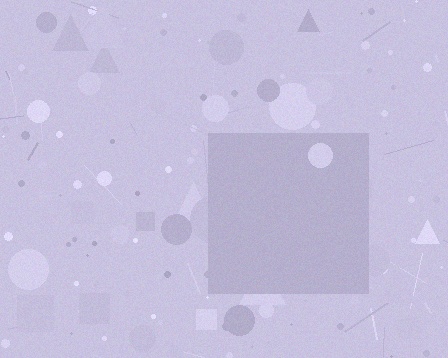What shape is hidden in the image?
A square is hidden in the image.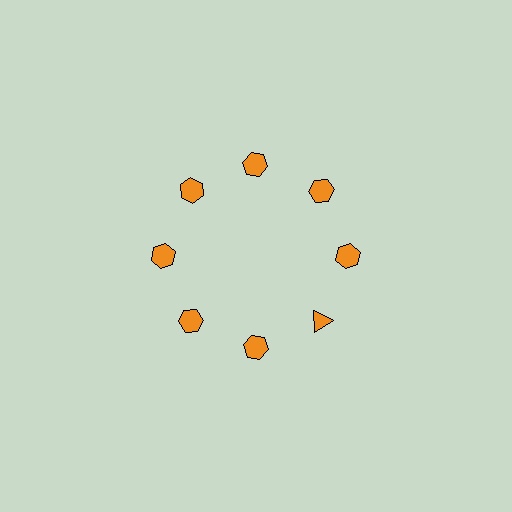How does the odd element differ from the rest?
It has a different shape: triangle instead of hexagon.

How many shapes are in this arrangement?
There are 8 shapes arranged in a ring pattern.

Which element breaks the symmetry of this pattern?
The orange triangle at roughly the 4 o'clock position breaks the symmetry. All other shapes are orange hexagons.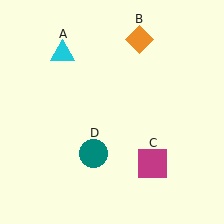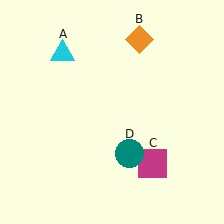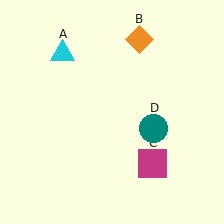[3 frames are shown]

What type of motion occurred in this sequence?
The teal circle (object D) rotated counterclockwise around the center of the scene.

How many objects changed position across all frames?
1 object changed position: teal circle (object D).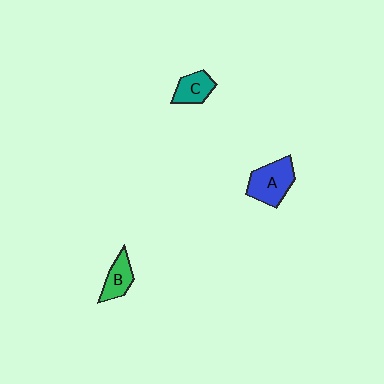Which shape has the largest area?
Shape A (blue).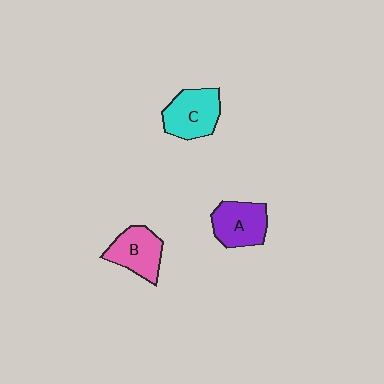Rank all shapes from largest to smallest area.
From largest to smallest: C (cyan), A (purple), B (pink).